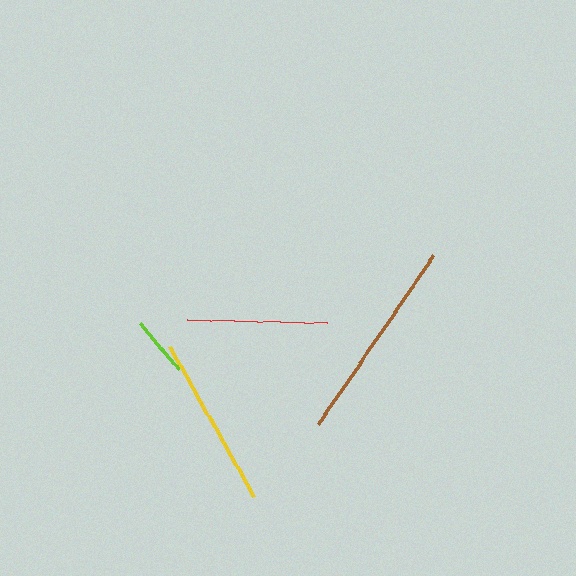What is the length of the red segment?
The red segment is approximately 140 pixels long.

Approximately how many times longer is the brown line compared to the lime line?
The brown line is approximately 3.3 times the length of the lime line.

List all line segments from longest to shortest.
From longest to shortest: brown, yellow, red, lime.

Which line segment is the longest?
The brown line is the longest at approximately 206 pixels.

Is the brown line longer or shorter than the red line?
The brown line is longer than the red line.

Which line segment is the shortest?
The lime line is the shortest at approximately 61 pixels.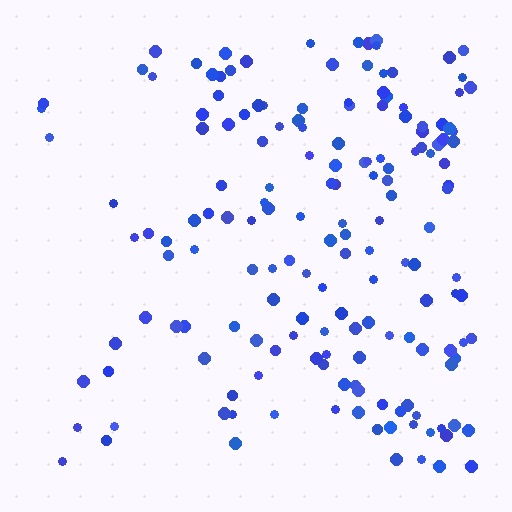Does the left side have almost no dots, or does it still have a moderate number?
Still a moderate number, just noticeably fewer than the right.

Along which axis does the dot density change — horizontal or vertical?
Horizontal.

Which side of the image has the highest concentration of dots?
The right.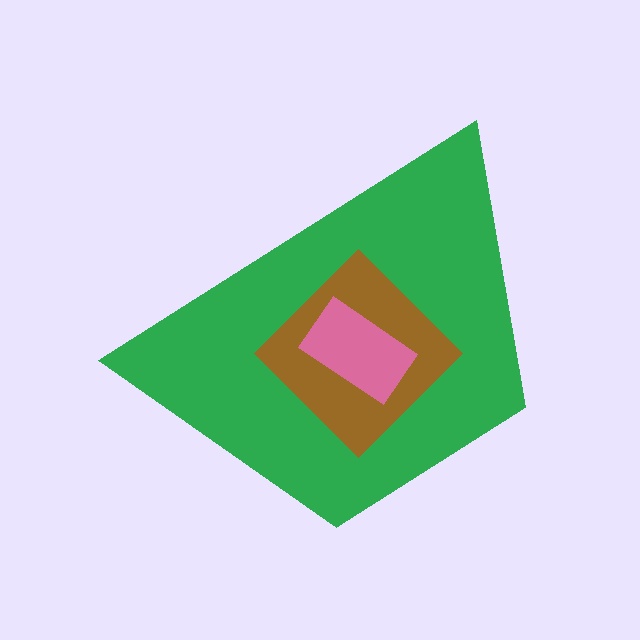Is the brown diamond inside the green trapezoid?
Yes.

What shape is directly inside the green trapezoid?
The brown diamond.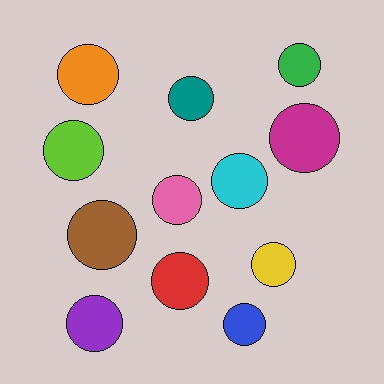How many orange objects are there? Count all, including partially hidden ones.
There is 1 orange object.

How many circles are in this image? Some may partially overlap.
There are 12 circles.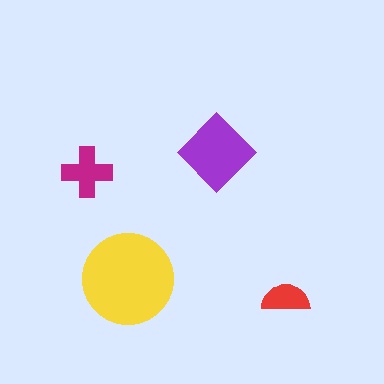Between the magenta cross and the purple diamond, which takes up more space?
The purple diamond.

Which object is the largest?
The yellow circle.